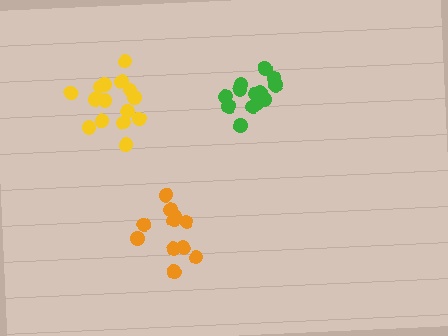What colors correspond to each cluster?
The clusters are colored: green, orange, yellow.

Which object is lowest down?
The orange cluster is bottommost.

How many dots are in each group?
Group 1: 15 dots, Group 2: 11 dots, Group 3: 15 dots (41 total).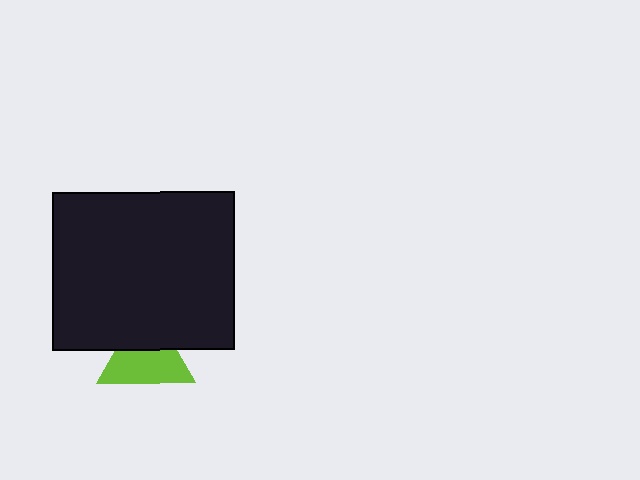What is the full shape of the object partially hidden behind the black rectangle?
The partially hidden object is a lime triangle.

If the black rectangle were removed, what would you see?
You would see the complete lime triangle.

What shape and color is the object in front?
The object in front is a black rectangle.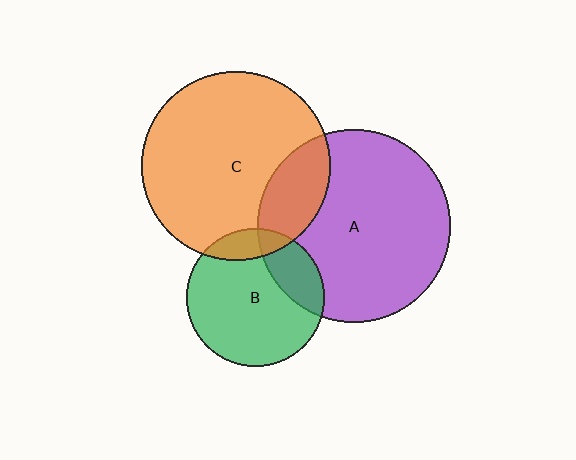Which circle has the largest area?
Circle A (purple).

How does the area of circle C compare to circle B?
Approximately 1.9 times.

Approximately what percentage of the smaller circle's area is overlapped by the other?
Approximately 20%.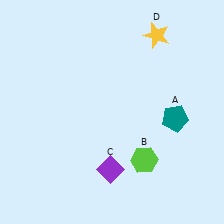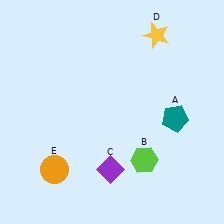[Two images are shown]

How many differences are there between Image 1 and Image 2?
There is 1 difference between the two images.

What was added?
An orange circle (E) was added in Image 2.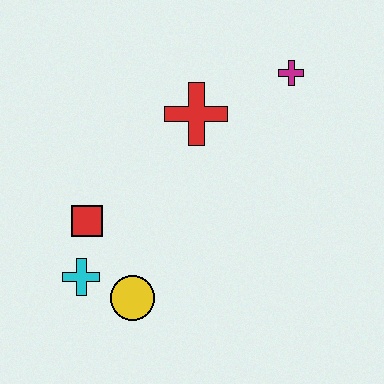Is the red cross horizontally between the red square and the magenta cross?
Yes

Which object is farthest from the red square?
The magenta cross is farthest from the red square.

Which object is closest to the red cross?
The magenta cross is closest to the red cross.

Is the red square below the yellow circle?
No